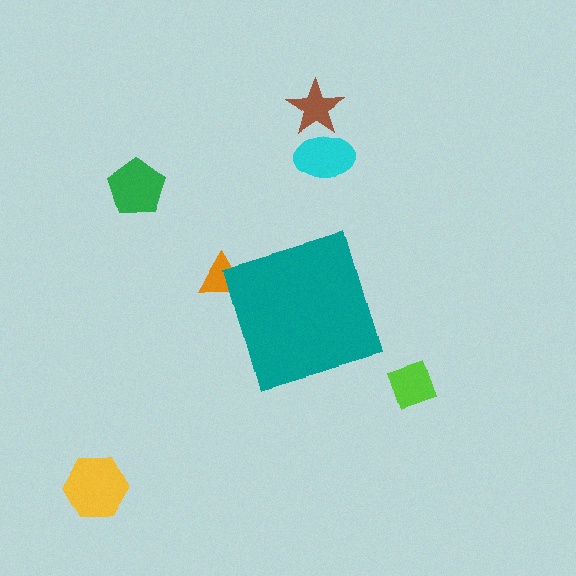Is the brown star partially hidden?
No, the brown star is fully visible.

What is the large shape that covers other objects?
A teal diamond.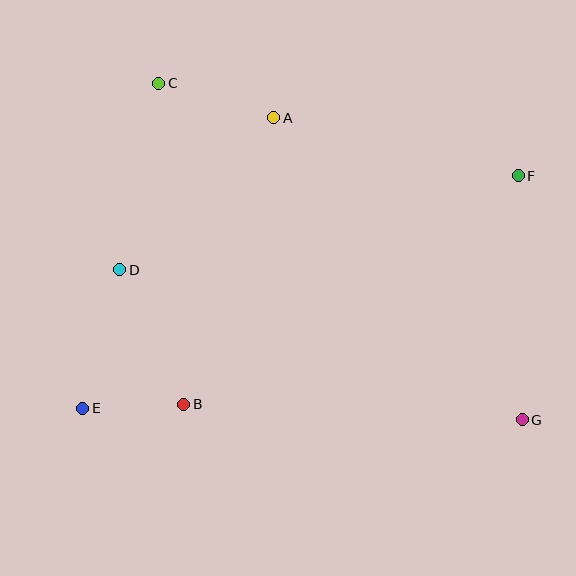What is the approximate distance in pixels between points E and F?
The distance between E and F is approximately 494 pixels.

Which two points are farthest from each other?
Points C and G are farthest from each other.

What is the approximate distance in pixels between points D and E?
The distance between D and E is approximately 143 pixels.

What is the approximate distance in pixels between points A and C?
The distance between A and C is approximately 120 pixels.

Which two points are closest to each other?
Points B and E are closest to each other.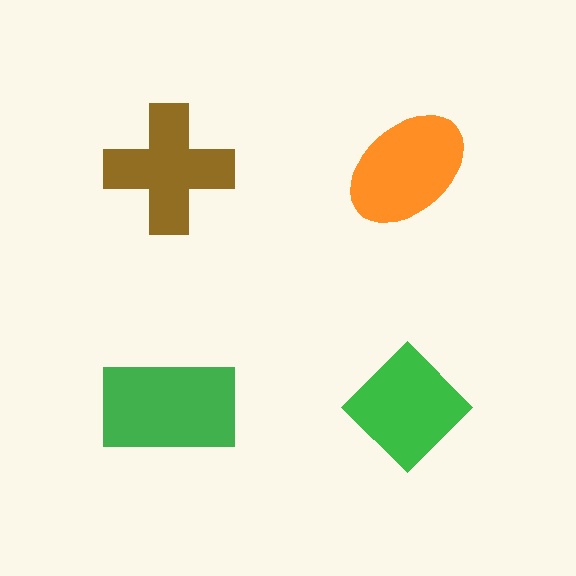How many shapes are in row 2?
2 shapes.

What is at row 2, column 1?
A green rectangle.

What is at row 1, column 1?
A brown cross.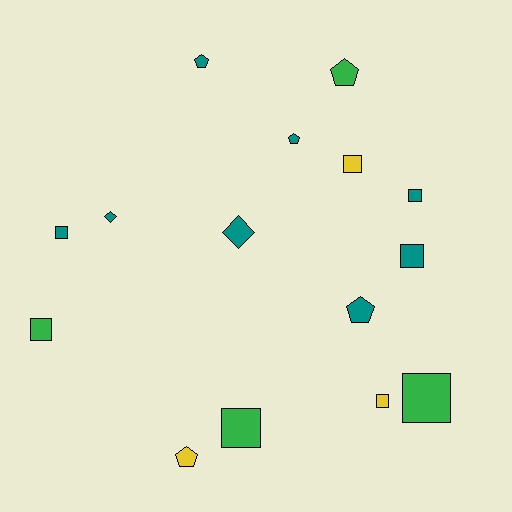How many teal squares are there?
There are 3 teal squares.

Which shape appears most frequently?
Square, with 8 objects.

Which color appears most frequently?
Teal, with 8 objects.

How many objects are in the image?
There are 15 objects.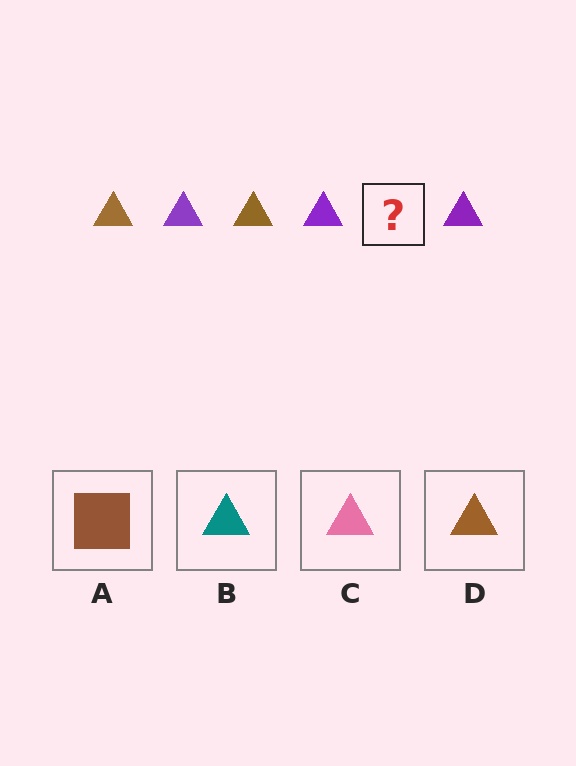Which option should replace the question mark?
Option D.